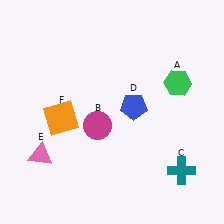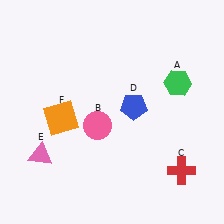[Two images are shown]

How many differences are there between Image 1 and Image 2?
There are 2 differences between the two images.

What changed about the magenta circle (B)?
In Image 1, B is magenta. In Image 2, it changed to pink.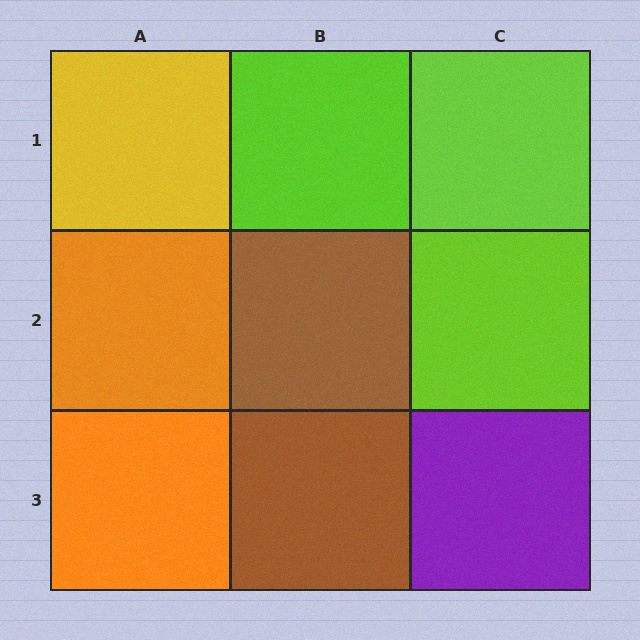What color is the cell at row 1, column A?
Yellow.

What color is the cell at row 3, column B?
Brown.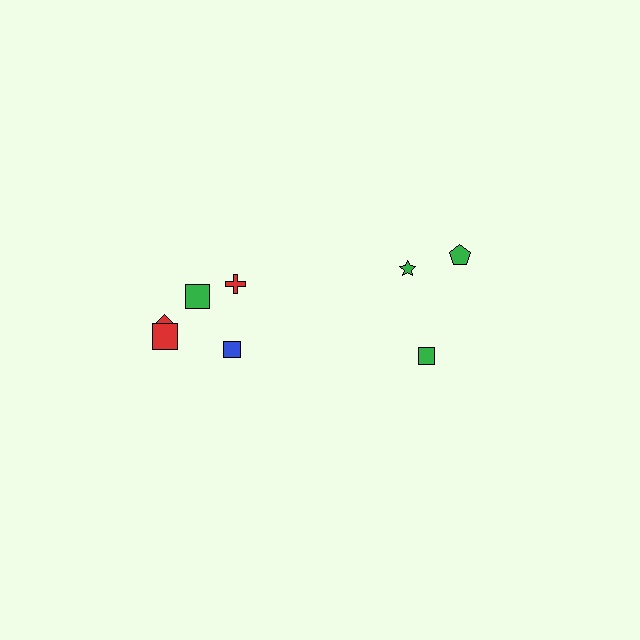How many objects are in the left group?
There are 5 objects.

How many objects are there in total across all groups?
There are 8 objects.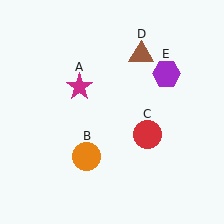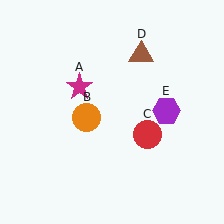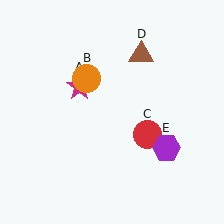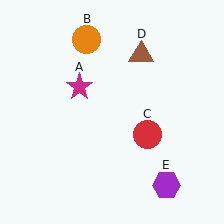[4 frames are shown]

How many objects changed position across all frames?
2 objects changed position: orange circle (object B), purple hexagon (object E).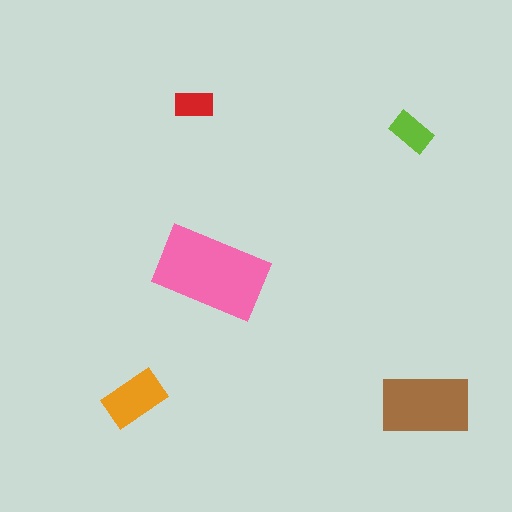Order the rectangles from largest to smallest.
the pink one, the brown one, the orange one, the lime one, the red one.